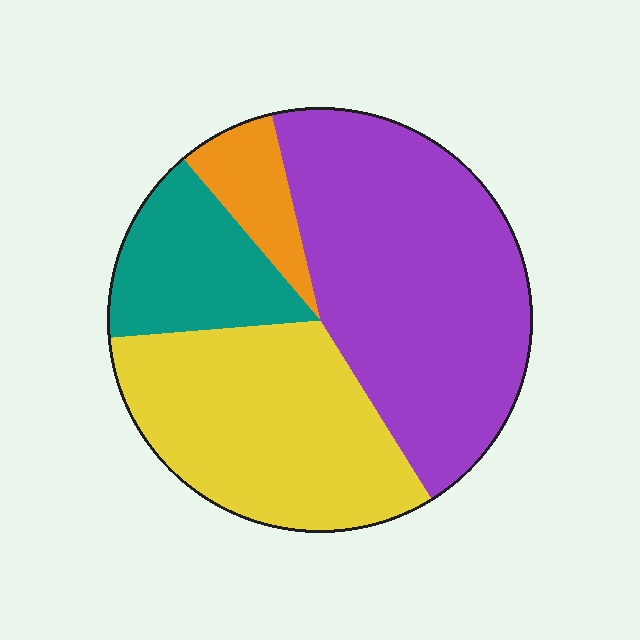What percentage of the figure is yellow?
Yellow takes up about one third (1/3) of the figure.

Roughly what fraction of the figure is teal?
Teal covers around 15% of the figure.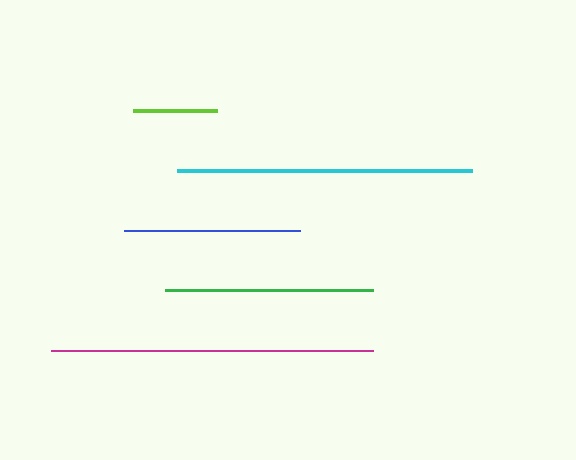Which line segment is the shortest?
The lime line is the shortest at approximately 84 pixels.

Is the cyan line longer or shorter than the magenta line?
The magenta line is longer than the cyan line.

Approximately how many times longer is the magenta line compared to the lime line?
The magenta line is approximately 3.8 times the length of the lime line.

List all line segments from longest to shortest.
From longest to shortest: magenta, cyan, green, blue, lime.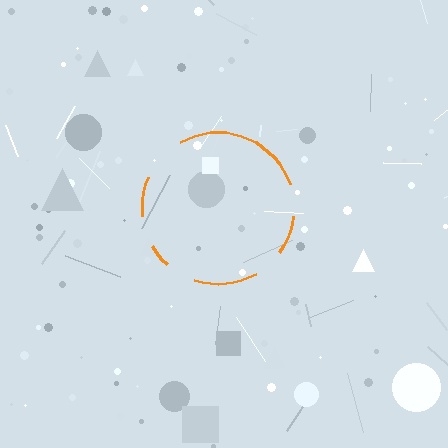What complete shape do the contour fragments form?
The contour fragments form a circle.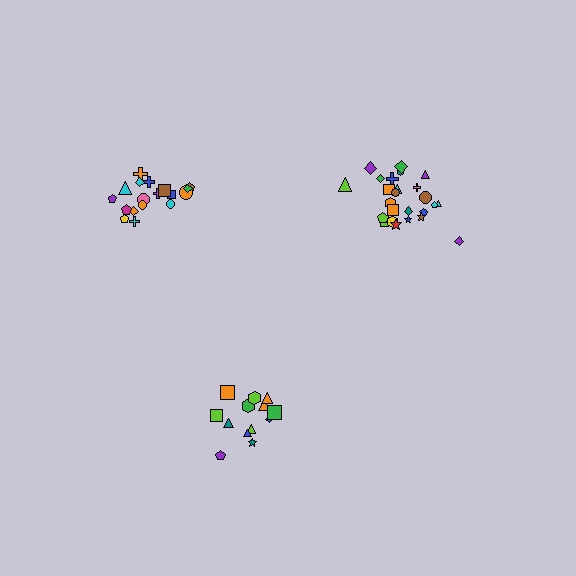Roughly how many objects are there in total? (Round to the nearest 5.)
Roughly 60 objects in total.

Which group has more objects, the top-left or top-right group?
The top-right group.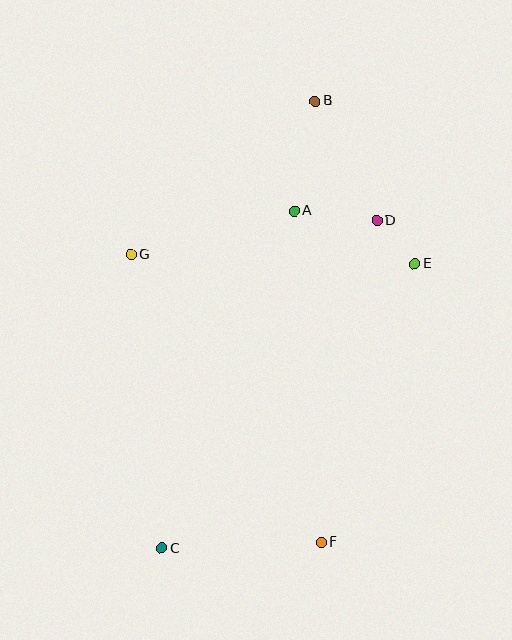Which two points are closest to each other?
Points D and E are closest to each other.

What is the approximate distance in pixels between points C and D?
The distance between C and D is approximately 392 pixels.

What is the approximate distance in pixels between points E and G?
The distance between E and G is approximately 284 pixels.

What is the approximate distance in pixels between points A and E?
The distance between A and E is approximately 131 pixels.